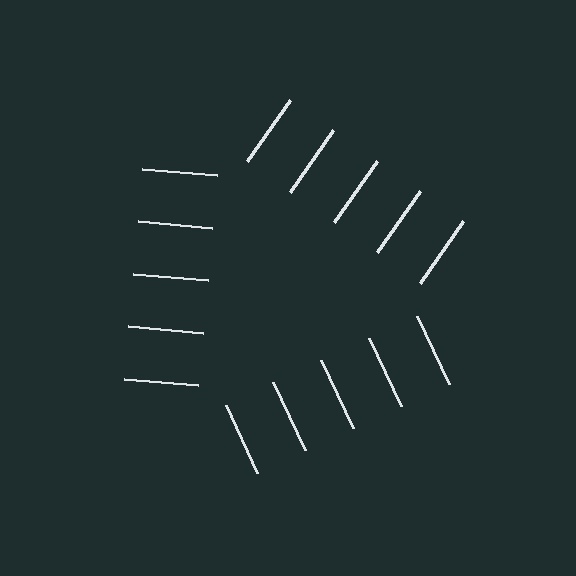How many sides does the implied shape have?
3 sides — the line-ends trace a triangle.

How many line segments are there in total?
15 — 5 along each of the 3 edges.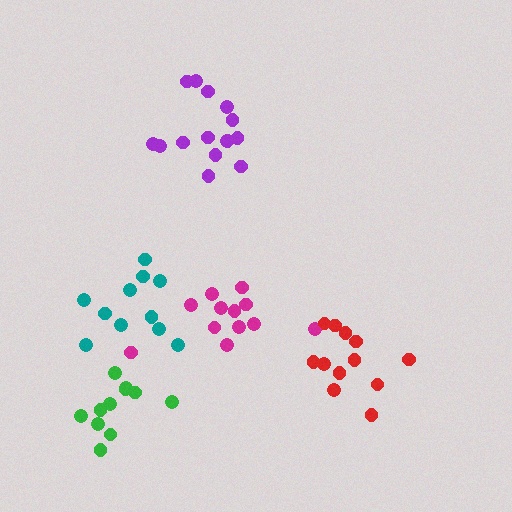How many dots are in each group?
Group 1: 11 dots, Group 2: 12 dots, Group 3: 12 dots, Group 4: 11 dots, Group 5: 15 dots (61 total).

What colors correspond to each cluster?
The clusters are colored: green, magenta, red, teal, purple.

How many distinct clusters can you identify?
There are 5 distinct clusters.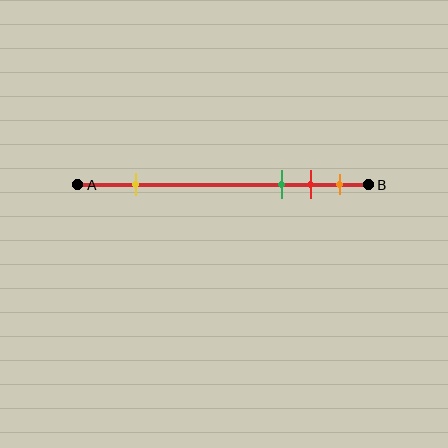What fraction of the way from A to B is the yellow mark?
The yellow mark is approximately 20% (0.2) of the way from A to B.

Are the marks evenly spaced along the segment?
No, the marks are not evenly spaced.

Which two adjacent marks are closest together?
The red and orange marks are the closest adjacent pair.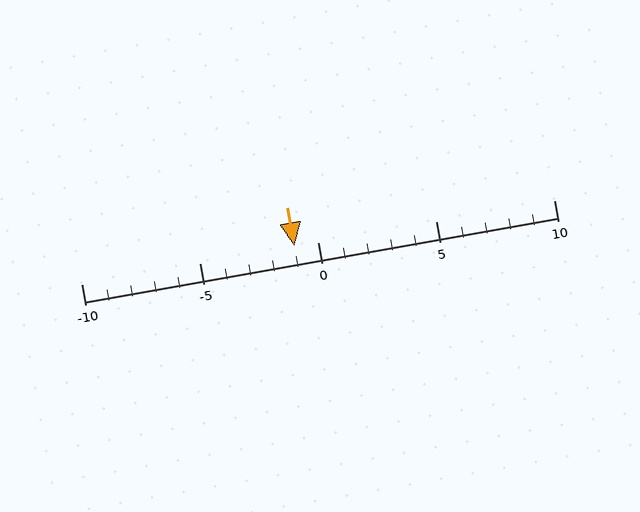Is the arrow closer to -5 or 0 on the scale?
The arrow is closer to 0.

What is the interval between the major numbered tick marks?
The major tick marks are spaced 5 units apart.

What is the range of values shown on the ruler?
The ruler shows values from -10 to 10.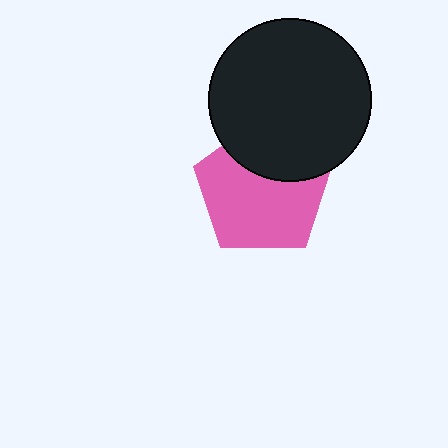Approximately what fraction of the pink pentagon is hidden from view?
Roughly 32% of the pink pentagon is hidden behind the black circle.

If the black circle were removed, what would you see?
You would see the complete pink pentagon.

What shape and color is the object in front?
The object in front is a black circle.